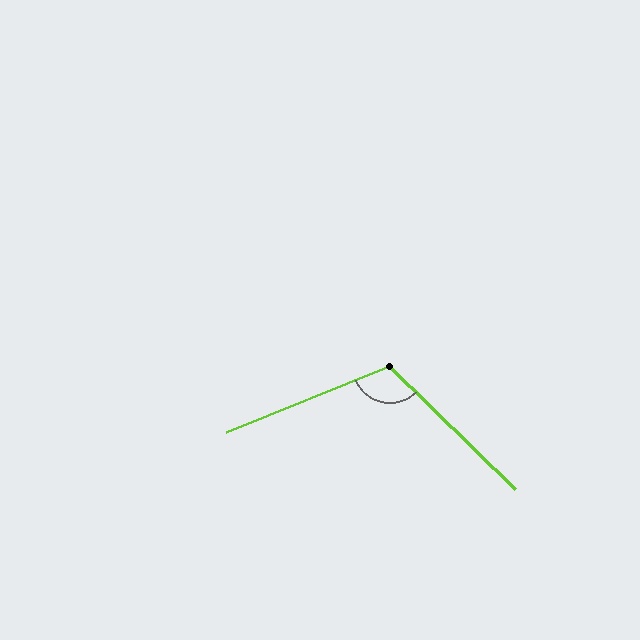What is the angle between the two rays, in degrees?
Approximately 113 degrees.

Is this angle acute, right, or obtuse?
It is obtuse.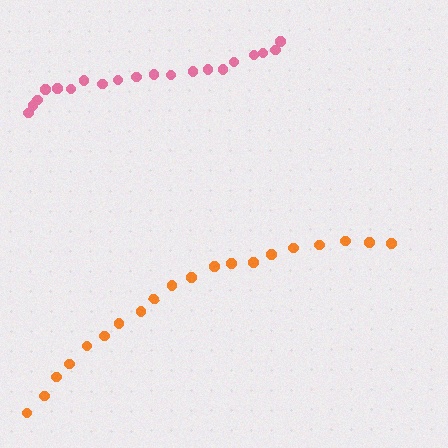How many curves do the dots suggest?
There are 2 distinct paths.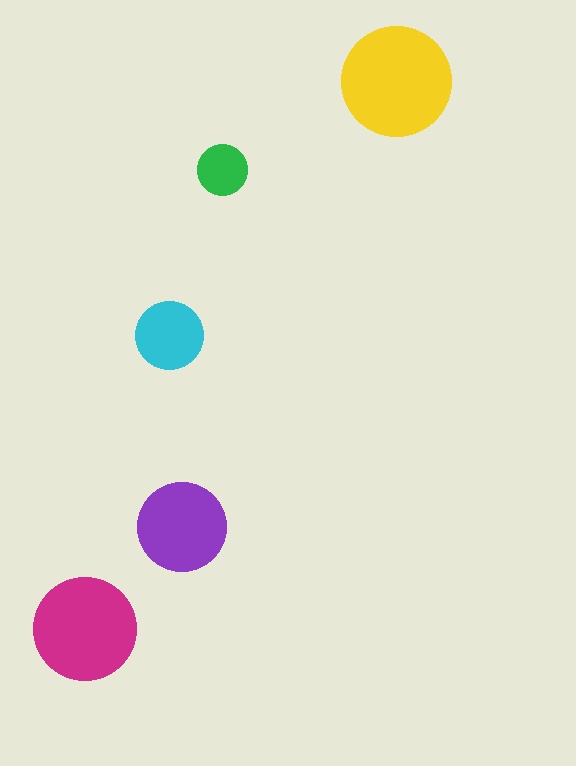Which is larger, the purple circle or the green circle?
The purple one.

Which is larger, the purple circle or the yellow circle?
The yellow one.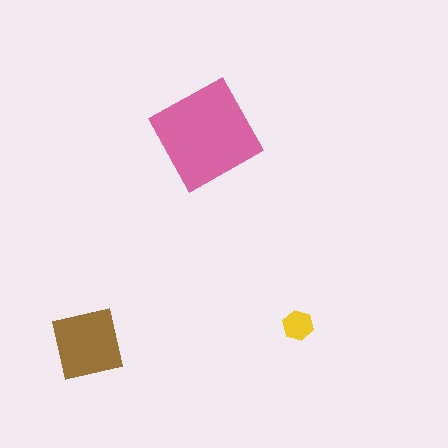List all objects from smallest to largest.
The yellow hexagon, the brown square, the pink square.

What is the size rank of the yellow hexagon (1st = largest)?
3rd.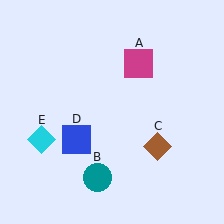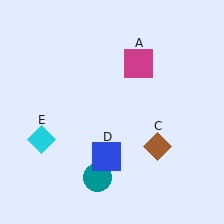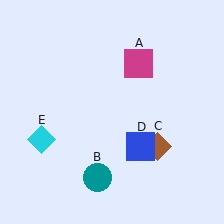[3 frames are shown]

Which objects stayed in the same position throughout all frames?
Magenta square (object A) and teal circle (object B) and brown diamond (object C) and cyan diamond (object E) remained stationary.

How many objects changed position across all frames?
1 object changed position: blue square (object D).